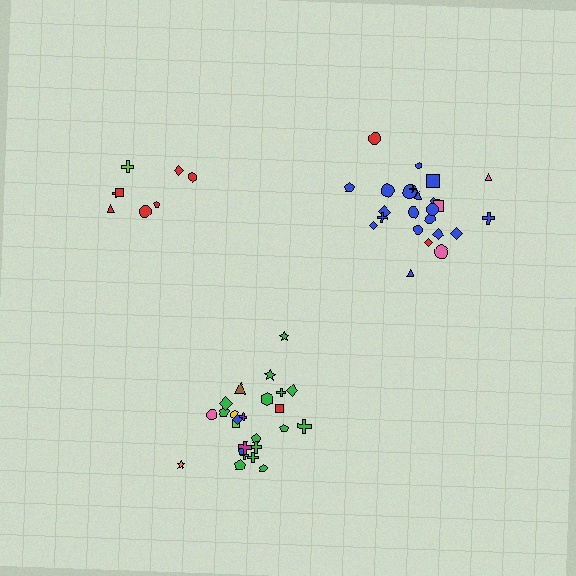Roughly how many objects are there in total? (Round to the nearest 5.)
Roughly 60 objects in total.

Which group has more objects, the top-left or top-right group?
The top-right group.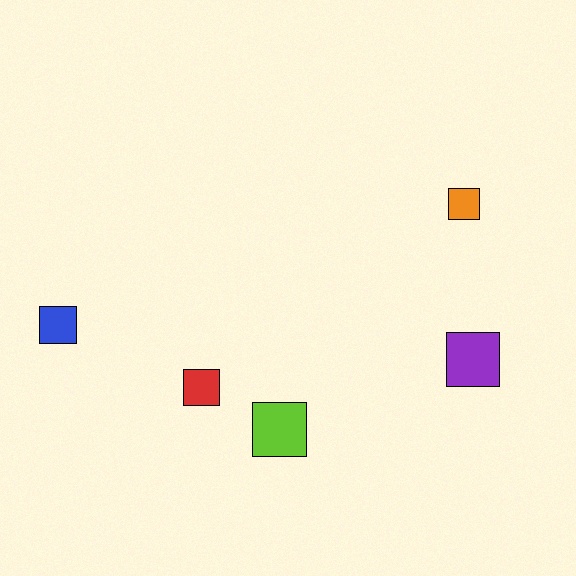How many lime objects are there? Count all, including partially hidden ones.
There is 1 lime object.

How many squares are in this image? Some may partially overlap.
There are 5 squares.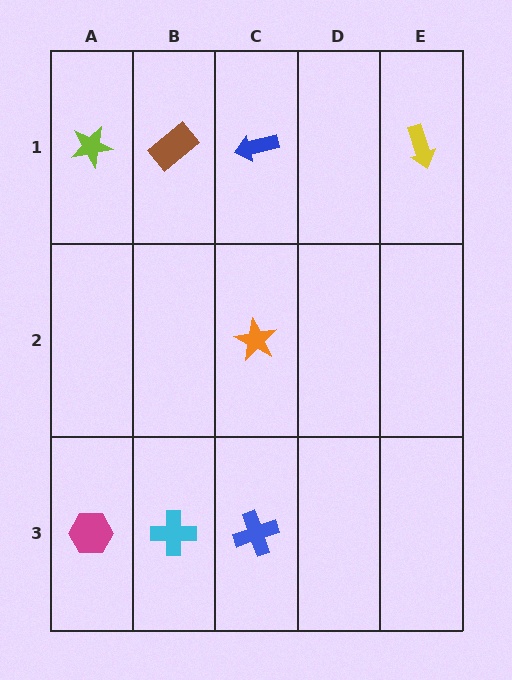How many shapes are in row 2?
1 shape.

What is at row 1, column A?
A lime star.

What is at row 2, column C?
An orange star.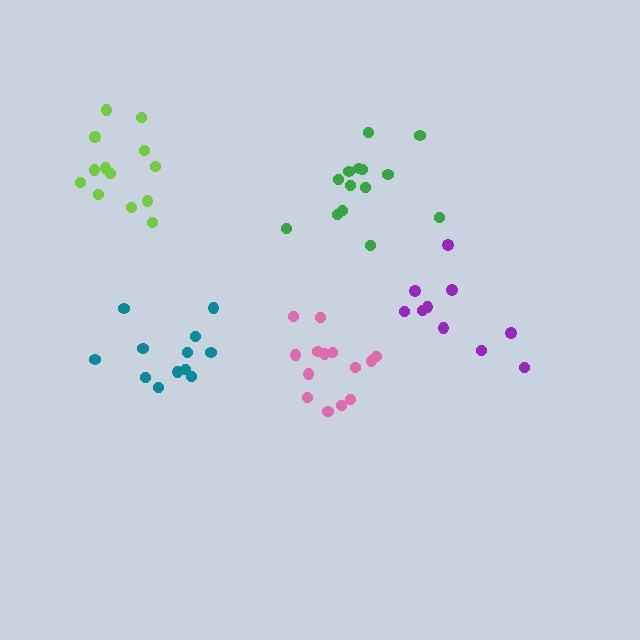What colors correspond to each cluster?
The clusters are colored: purple, pink, teal, green, lime.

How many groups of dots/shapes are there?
There are 5 groups.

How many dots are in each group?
Group 1: 10 dots, Group 2: 14 dots, Group 3: 12 dots, Group 4: 14 dots, Group 5: 13 dots (63 total).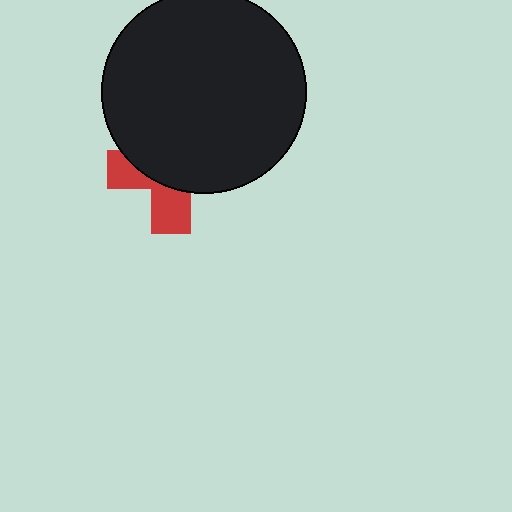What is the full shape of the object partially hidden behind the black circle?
The partially hidden object is a red cross.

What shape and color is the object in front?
The object in front is a black circle.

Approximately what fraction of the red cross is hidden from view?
Roughly 65% of the red cross is hidden behind the black circle.